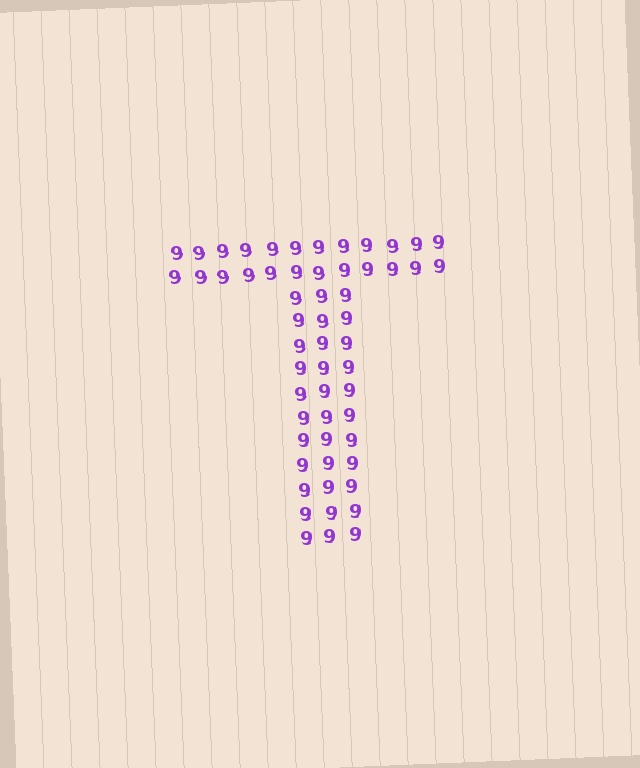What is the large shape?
The large shape is the letter T.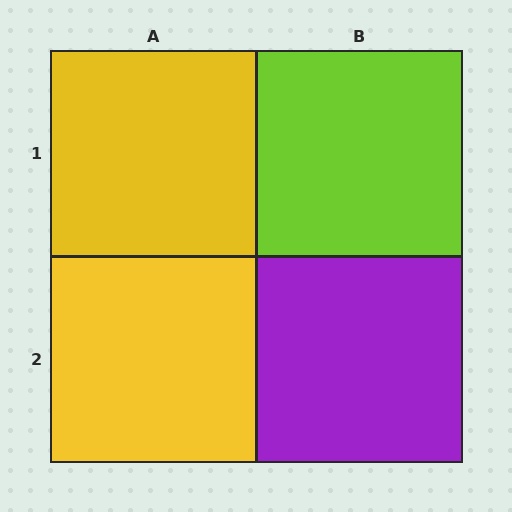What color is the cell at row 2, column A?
Yellow.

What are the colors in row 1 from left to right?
Yellow, lime.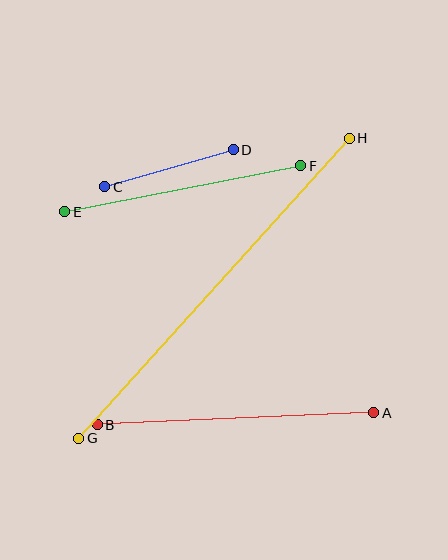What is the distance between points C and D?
The distance is approximately 134 pixels.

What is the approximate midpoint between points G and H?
The midpoint is at approximately (214, 288) pixels.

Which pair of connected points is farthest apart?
Points G and H are farthest apart.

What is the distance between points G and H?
The distance is approximately 404 pixels.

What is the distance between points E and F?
The distance is approximately 241 pixels.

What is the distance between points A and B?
The distance is approximately 277 pixels.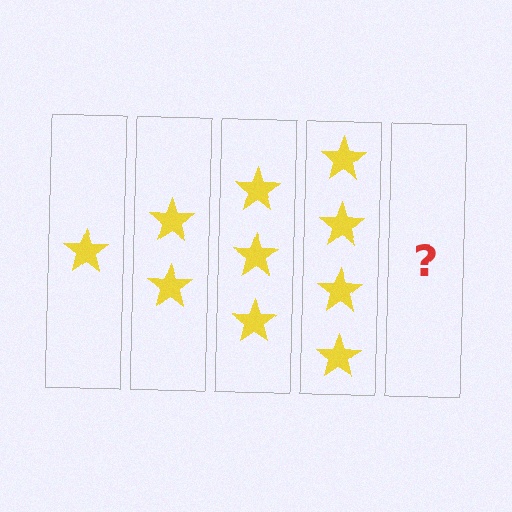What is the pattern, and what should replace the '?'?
The pattern is that each step adds one more star. The '?' should be 5 stars.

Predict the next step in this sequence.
The next step is 5 stars.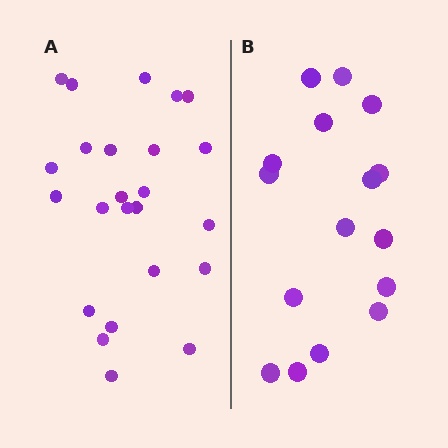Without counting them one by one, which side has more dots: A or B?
Region A (the left region) has more dots.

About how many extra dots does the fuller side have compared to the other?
Region A has roughly 8 or so more dots than region B.